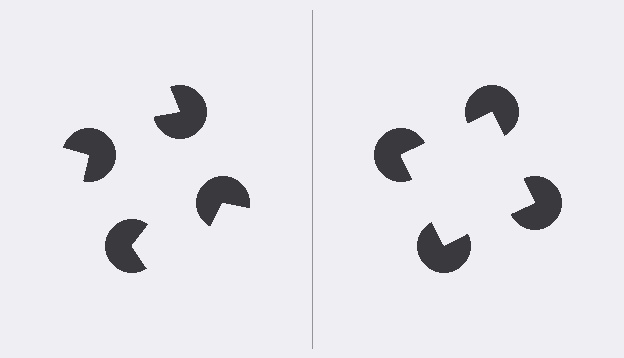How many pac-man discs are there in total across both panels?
8 — 4 on each side.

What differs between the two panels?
The pac-man discs are positioned identically on both sides; only the wedge orientations differ. On the right they align to a square; on the left they are misaligned.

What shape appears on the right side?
An illusory square.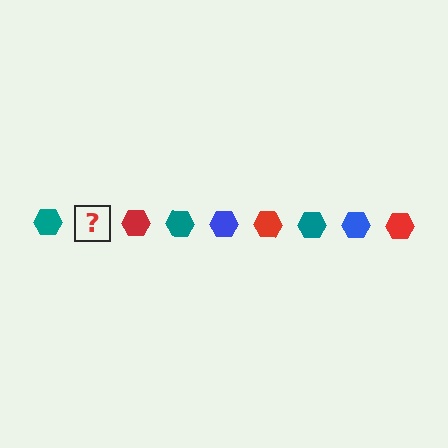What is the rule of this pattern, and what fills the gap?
The rule is that the pattern cycles through teal, blue, red hexagons. The gap should be filled with a blue hexagon.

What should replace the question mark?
The question mark should be replaced with a blue hexagon.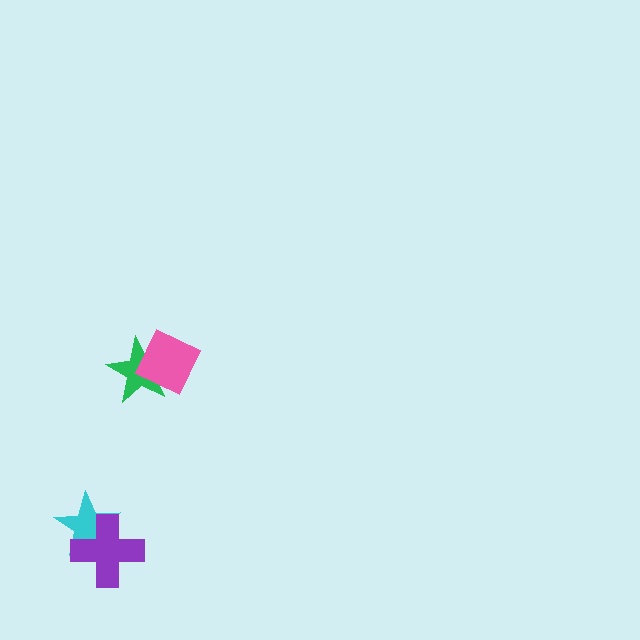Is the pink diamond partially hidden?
No, no other shape covers it.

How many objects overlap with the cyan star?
1 object overlaps with the cyan star.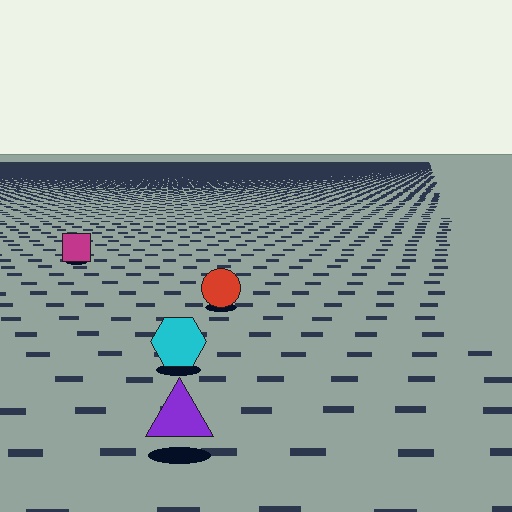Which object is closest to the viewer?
The purple triangle is closest. The texture marks near it are larger and more spread out.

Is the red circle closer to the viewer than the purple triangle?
No. The purple triangle is closer — you can tell from the texture gradient: the ground texture is coarser near it.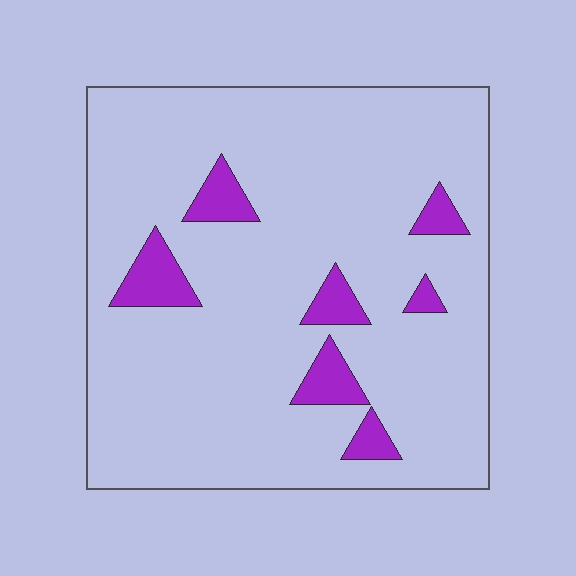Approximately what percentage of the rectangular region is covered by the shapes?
Approximately 10%.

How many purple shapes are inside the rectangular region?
7.